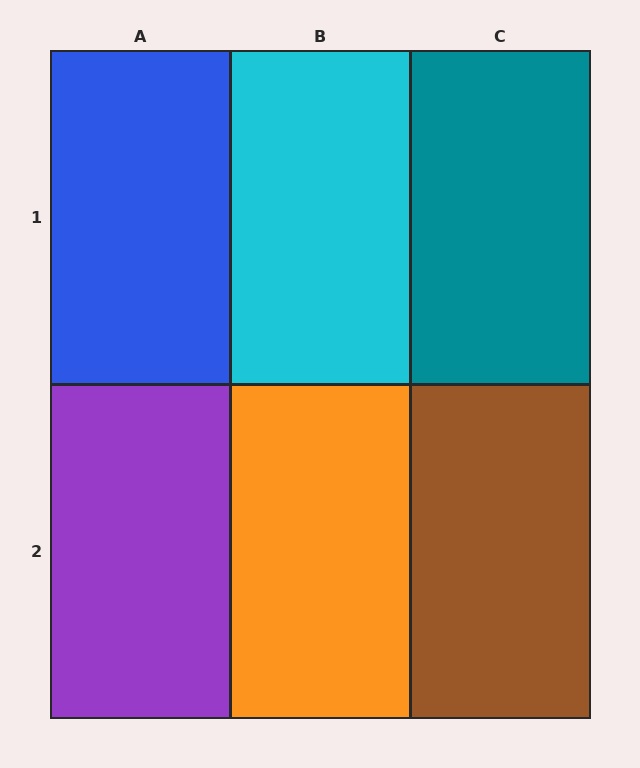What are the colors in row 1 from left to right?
Blue, cyan, teal.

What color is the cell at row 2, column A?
Purple.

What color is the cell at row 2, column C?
Brown.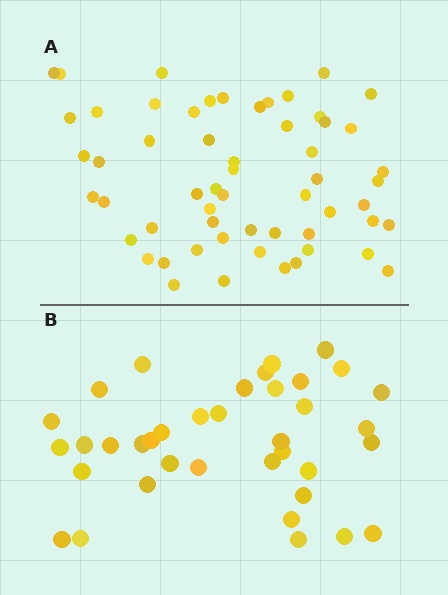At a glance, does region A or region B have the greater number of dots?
Region A (the top region) has more dots.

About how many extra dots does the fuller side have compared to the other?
Region A has approximately 20 more dots than region B.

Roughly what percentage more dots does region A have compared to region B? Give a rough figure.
About 55% more.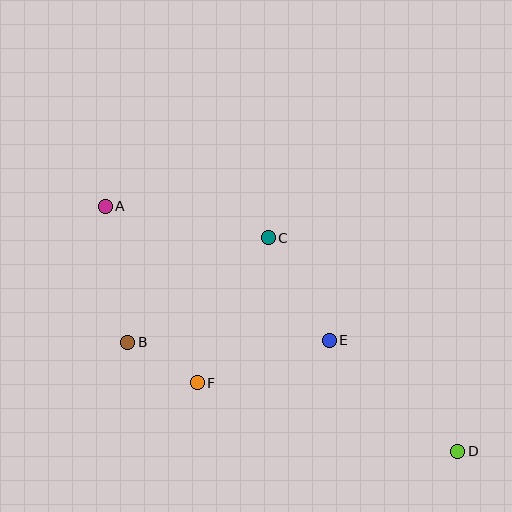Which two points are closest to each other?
Points B and F are closest to each other.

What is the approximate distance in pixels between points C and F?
The distance between C and F is approximately 162 pixels.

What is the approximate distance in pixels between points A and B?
The distance between A and B is approximately 138 pixels.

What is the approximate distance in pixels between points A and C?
The distance between A and C is approximately 166 pixels.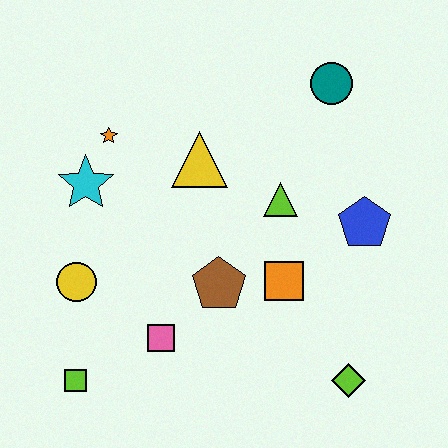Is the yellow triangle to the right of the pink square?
Yes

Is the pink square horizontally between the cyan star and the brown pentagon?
Yes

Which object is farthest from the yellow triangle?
The lime diamond is farthest from the yellow triangle.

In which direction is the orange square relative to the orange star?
The orange square is to the right of the orange star.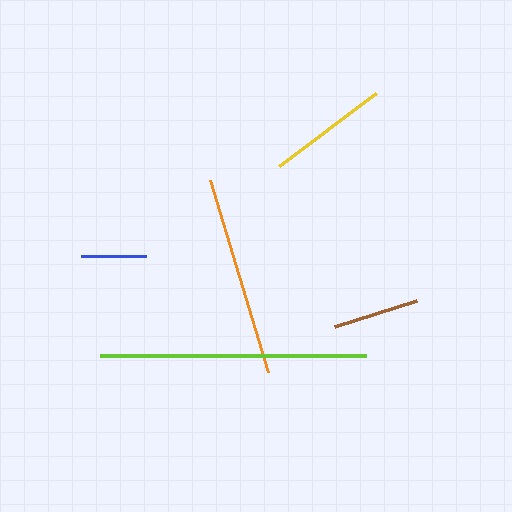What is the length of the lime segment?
The lime segment is approximately 266 pixels long.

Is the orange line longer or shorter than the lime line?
The lime line is longer than the orange line.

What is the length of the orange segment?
The orange segment is approximately 200 pixels long.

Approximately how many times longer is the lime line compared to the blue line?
The lime line is approximately 4.1 times the length of the blue line.